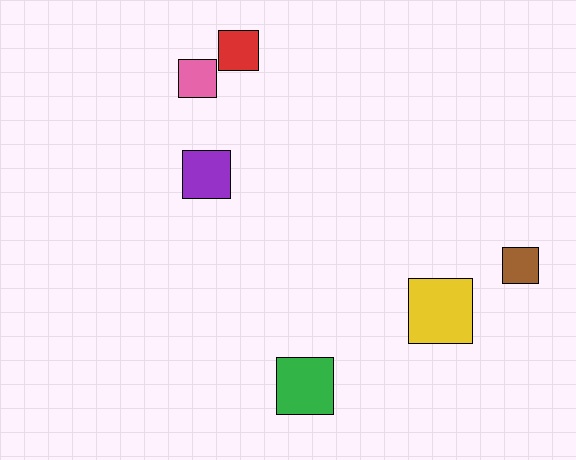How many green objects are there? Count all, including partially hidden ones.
There is 1 green object.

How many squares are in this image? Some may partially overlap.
There are 6 squares.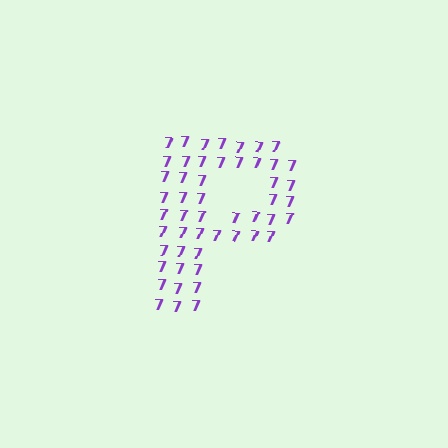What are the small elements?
The small elements are digit 7's.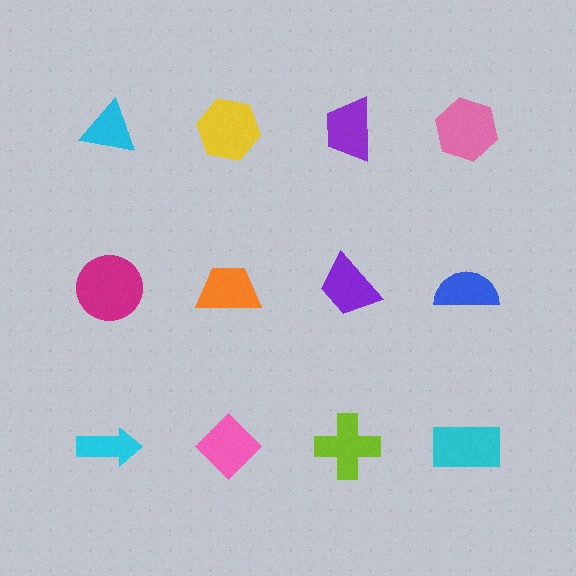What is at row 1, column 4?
A pink hexagon.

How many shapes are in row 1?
4 shapes.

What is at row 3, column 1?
A cyan arrow.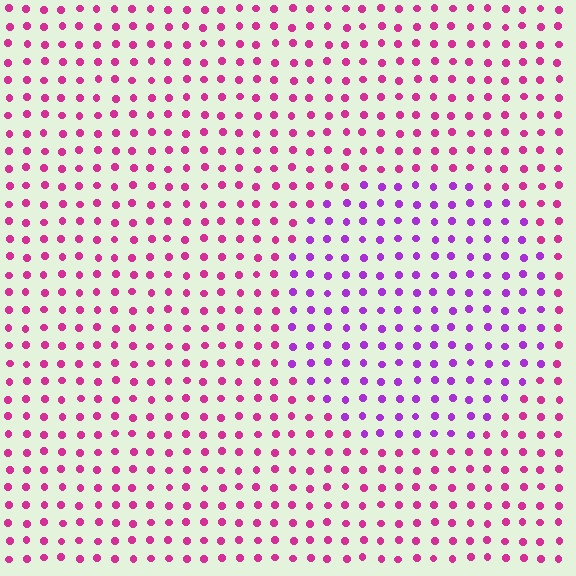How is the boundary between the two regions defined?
The boundary is defined purely by a slight shift in hue (about 38 degrees). Spacing, size, and orientation are identical on both sides.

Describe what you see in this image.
The image is filled with small magenta elements in a uniform arrangement. A circle-shaped region is visible where the elements are tinted to a slightly different hue, forming a subtle color boundary.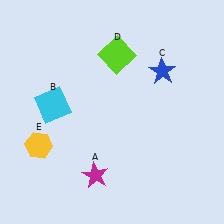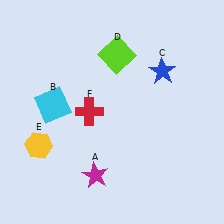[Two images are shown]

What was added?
A red cross (F) was added in Image 2.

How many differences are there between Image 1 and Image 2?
There is 1 difference between the two images.